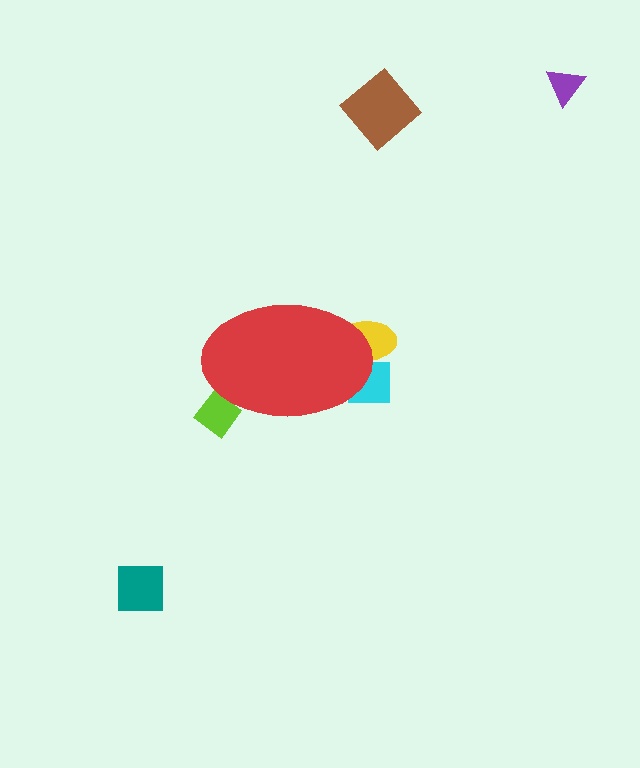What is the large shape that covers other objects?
A red ellipse.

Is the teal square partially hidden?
No, the teal square is fully visible.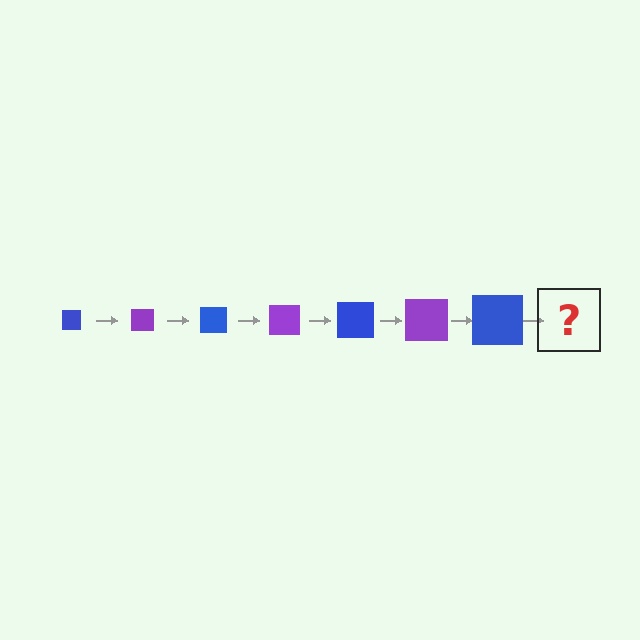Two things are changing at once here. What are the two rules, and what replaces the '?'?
The two rules are that the square grows larger each step and the color cycles through blue and purple. The '?' should be a purple square, larger than the previous one.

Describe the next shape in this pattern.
It should be a purple square, larger than the previous one.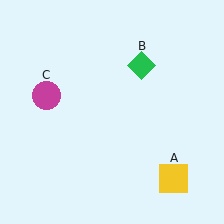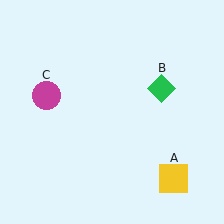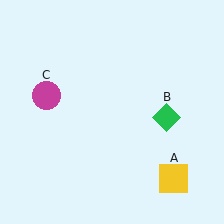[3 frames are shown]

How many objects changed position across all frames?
1 object changed position: green diamond (object B).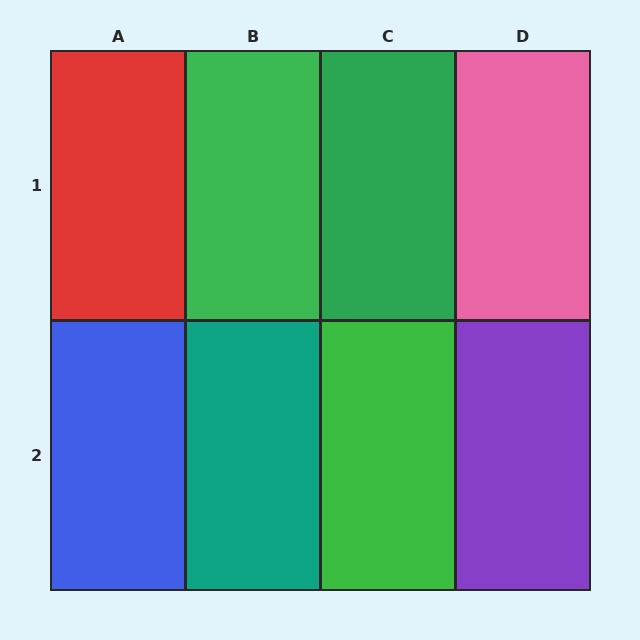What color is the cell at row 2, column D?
Purple.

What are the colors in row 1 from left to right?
Red, green, green, pink.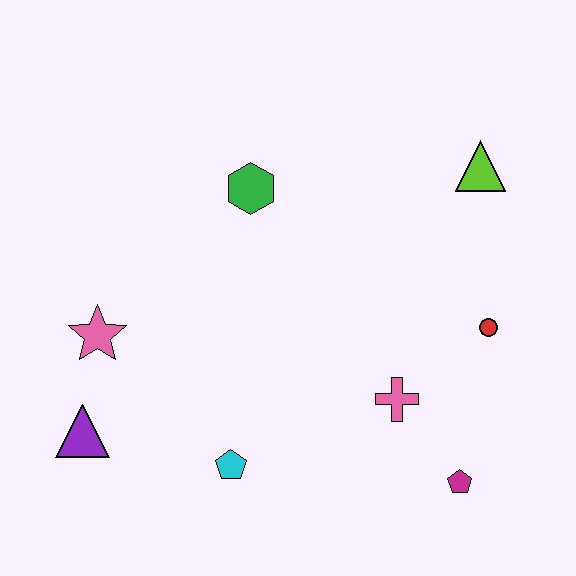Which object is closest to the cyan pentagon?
The purple triangle is closest to the cyan pentagon.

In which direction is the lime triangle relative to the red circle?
The lime triangle is above the red circle.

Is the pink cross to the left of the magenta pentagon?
Yes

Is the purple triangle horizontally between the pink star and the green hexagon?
No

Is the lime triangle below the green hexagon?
No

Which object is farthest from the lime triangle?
The purple triangle is farthest from the lime triangle.